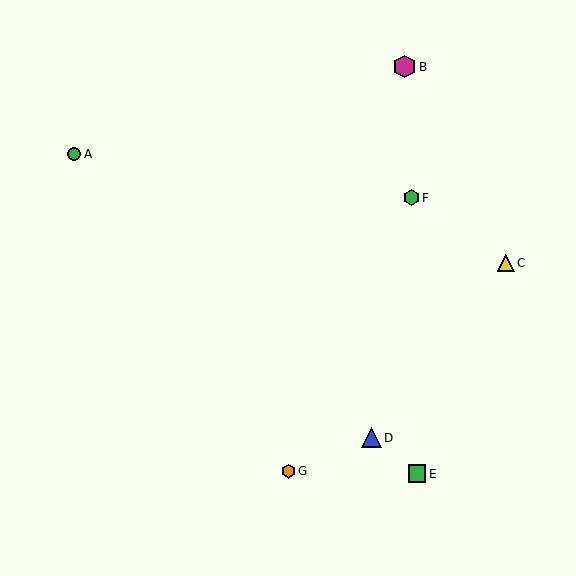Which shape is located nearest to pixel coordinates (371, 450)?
The blue triangle (labeled D) at (371, 438) is nearest to that location.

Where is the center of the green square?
The center of the green square is at (417, 474).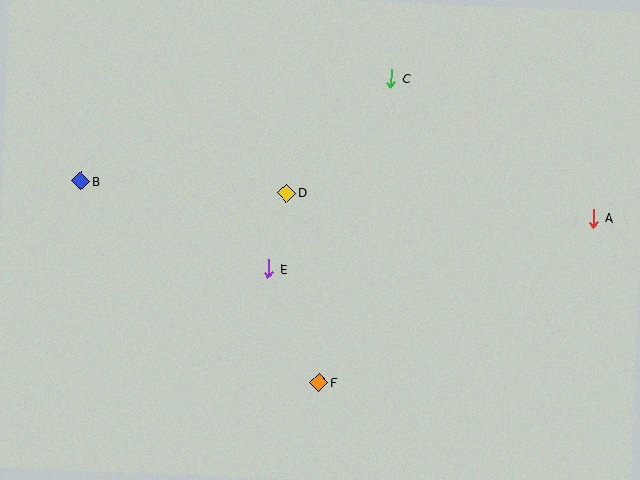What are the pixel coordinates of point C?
Point C is at (391, 79).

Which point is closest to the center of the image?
Point D at (286, 193) is closest to the center.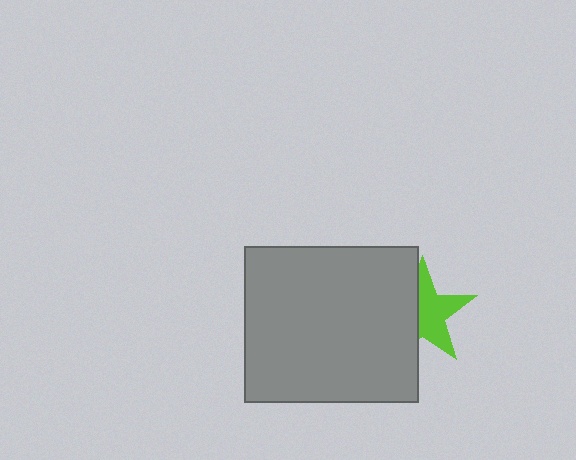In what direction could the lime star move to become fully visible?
The lime star could move right. That would shift it out from behind the gray rectangle entirely.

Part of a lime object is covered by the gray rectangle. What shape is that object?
It is a star.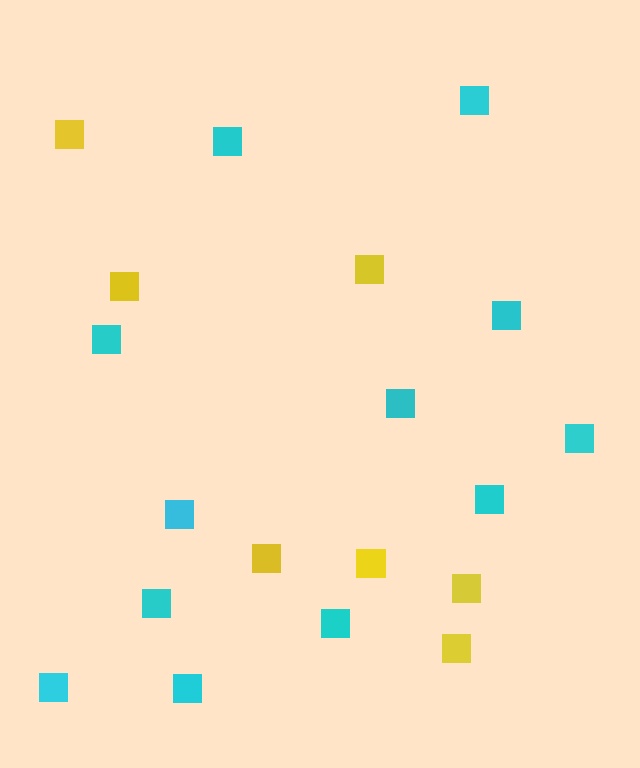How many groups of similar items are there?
There are 2 groups: one group of yellow squares (7) and one group of cyan squares (12).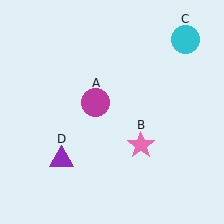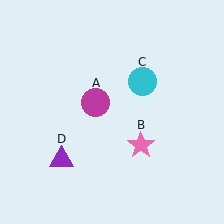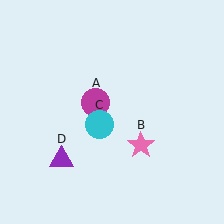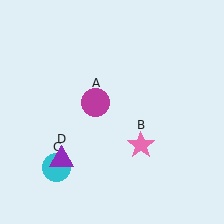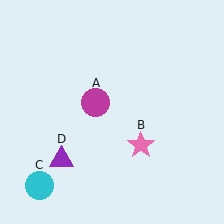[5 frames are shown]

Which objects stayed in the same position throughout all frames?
Magenta circle (object A) and pink star (object B) and purple triangle (object D) remained stationary.